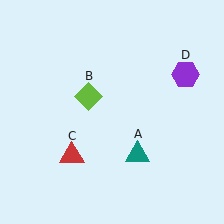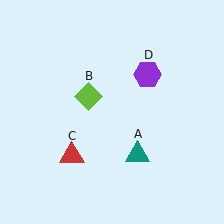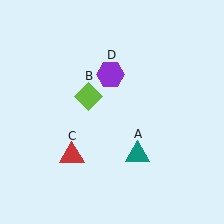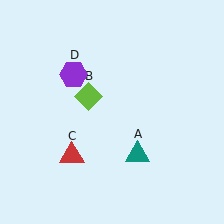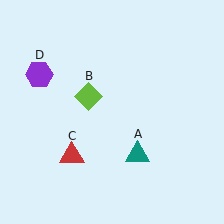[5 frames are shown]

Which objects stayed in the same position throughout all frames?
Teal triangle (object A) and lime diamond (object B) and red triangle (object C) remained stationary.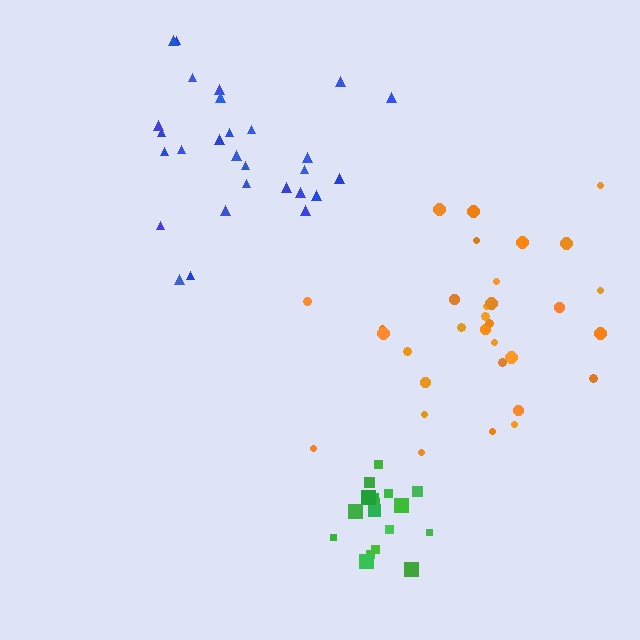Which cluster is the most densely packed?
Green.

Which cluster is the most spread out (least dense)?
Orange.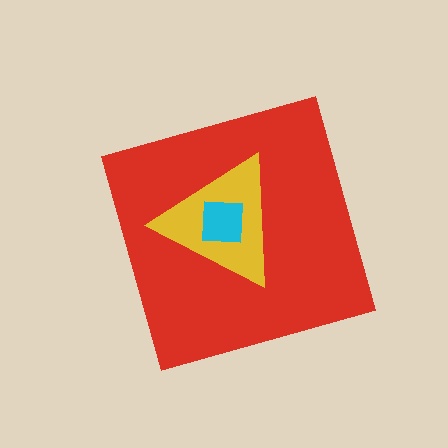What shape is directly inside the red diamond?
The yellow triangle.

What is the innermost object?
The cyan square.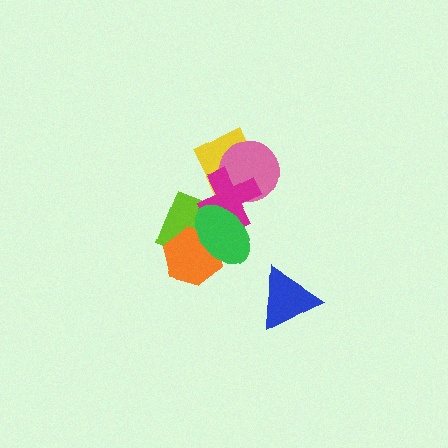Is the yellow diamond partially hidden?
Yes, it is partially covered by another shape.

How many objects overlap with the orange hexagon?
2 objects overlap with the orange hexagon.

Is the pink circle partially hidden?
Yes, it is partially covered by another shape.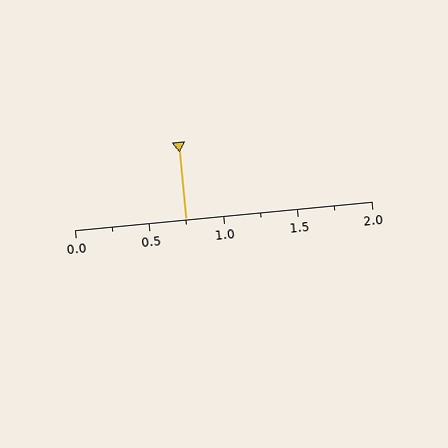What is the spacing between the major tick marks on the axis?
The major ticks are spaced 0.5 apart.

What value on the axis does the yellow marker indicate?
The marker indicates approximately 0.75.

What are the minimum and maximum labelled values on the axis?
The axis runs from 0.0 to 2.0.